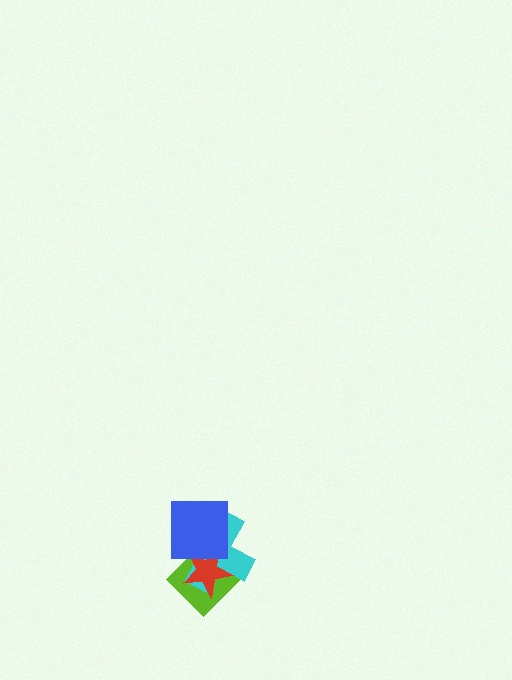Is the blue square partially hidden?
No, no other shape covers it.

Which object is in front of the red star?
The blue square is in front of the red star.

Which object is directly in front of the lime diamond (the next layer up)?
The cyan cross is directly in front of the lime diamond.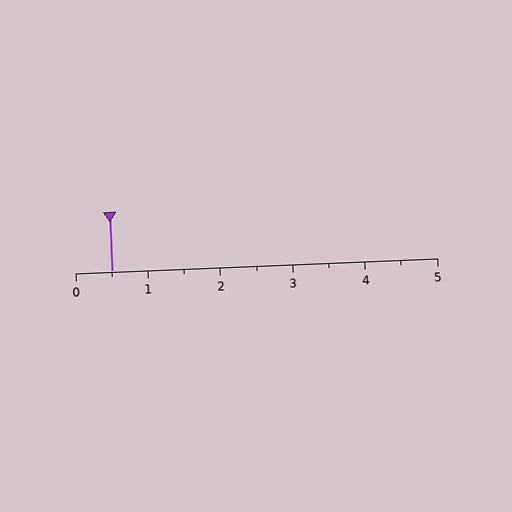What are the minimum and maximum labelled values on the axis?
The axis runs from 0 to 5.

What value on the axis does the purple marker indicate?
The marker indicates approximately 0.5.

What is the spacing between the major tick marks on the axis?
The major ticks are spaced 1 apart.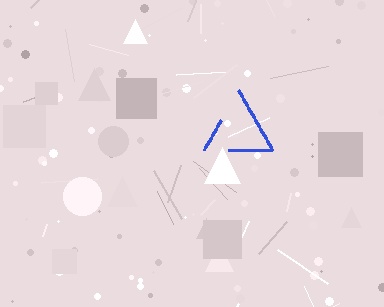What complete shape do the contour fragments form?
The contour fragments form a triangle.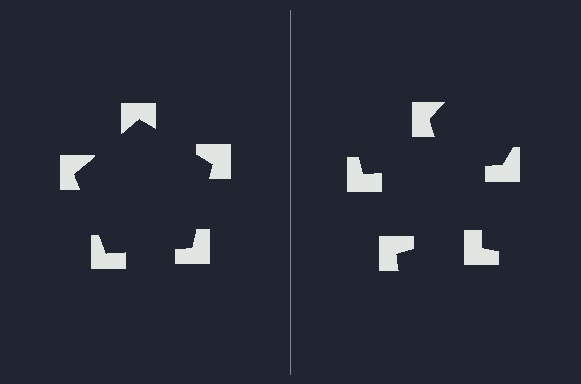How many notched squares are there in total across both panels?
10 — 5 on each side.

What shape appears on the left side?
An illusory pentagon.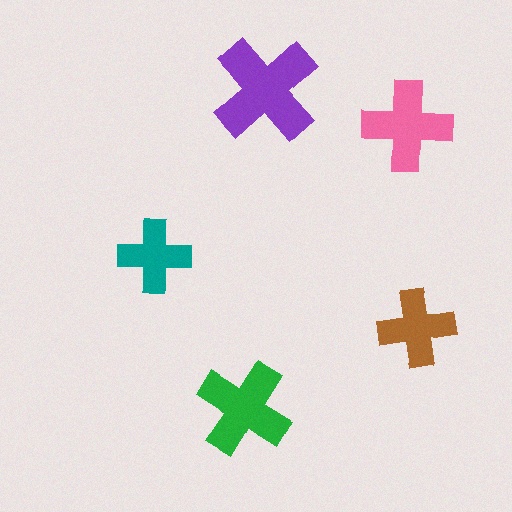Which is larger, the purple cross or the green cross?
The purple one.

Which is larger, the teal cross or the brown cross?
The brown one.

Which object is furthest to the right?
The brown cross is rightmost.